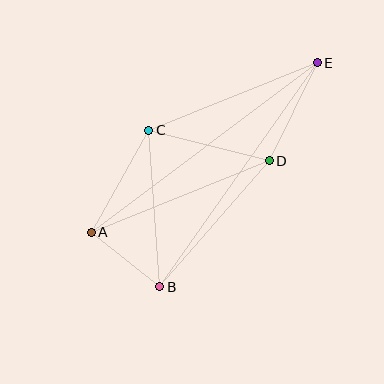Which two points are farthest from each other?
Points A and E are farthest from each other.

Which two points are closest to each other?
Points A and B are closest to each other.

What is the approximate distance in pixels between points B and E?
The distance between B and E is approximately 273 pixels.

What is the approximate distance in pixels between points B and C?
The distance between B and C is approximately 157 pixels.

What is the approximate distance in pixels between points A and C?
The distance between A and C is approximately 117 pixels.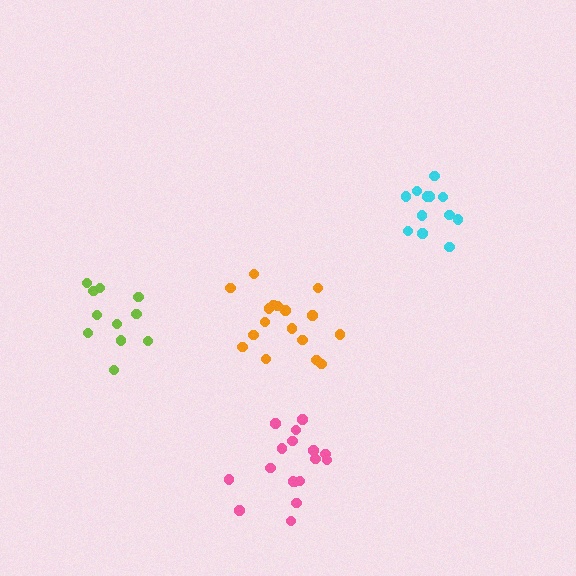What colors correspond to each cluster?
The clusters are colored: cyan, pink, orange, lime.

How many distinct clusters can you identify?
There are 4 distinct clusters.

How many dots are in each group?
Group 1: 12 dots, Group 2: 17 dots, Group 3: 17 dots, Group 4: 11 dots (57 total).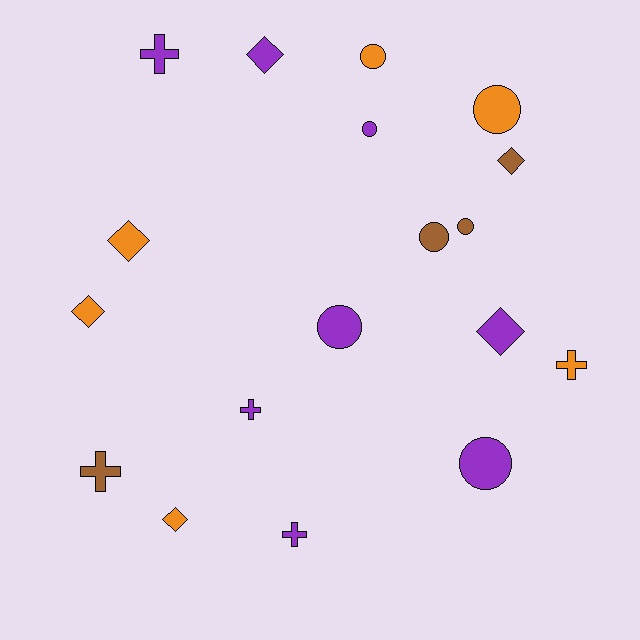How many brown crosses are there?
There is 1 brown cross.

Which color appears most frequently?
Purple, with 8 objects.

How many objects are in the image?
There are 18 objects.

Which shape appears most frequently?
Circle, with 7 objects.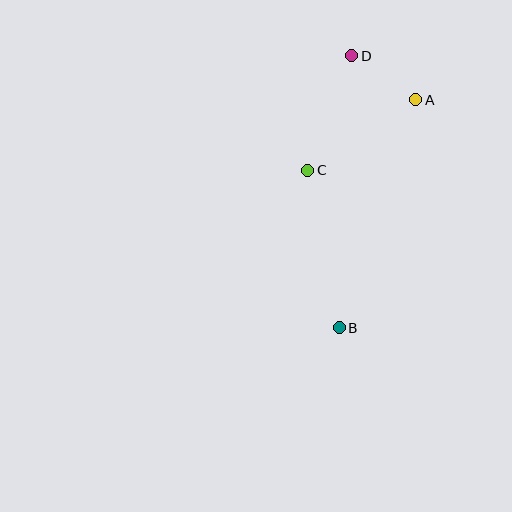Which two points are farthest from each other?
Points B and D are farthest from each other.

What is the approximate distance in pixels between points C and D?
The distance between C and D is approximately 123 pixels.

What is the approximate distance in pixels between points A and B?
The distance between A and B is approximately 241 pixels.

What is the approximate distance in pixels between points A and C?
The distance between A and C is approximately 129 pixels.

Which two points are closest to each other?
Points A and D are closest to each other.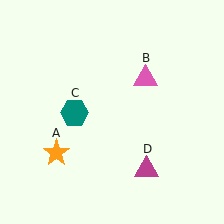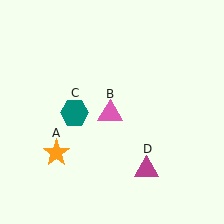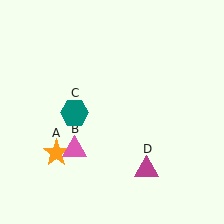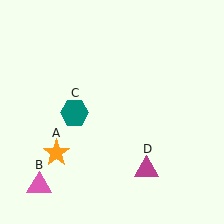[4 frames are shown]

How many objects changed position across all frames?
1 object changed position: pink triangle (object B).